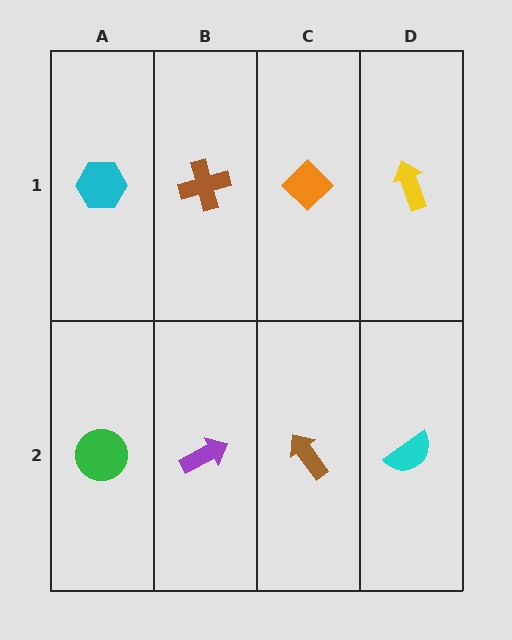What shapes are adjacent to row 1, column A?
A green circle (row 2, column A), a brown cross (row 1, column B).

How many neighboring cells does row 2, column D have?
2.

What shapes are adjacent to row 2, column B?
A brown cross (row 1, column B), a green circle (row 2, column A), a brown arrow (row 2, column C).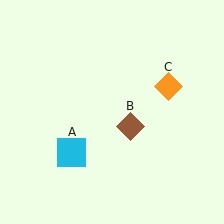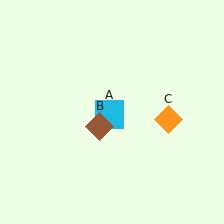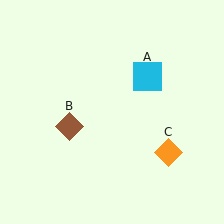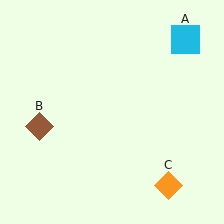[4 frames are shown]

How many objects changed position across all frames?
3 objects changed position: cyan square (object A), brown diamond (object B), orange diamond (object C).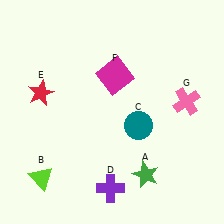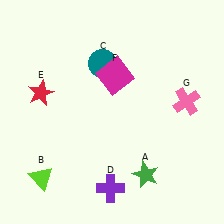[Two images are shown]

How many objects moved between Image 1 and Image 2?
1 object moved between the two images.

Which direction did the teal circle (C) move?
The teal circle (C) moved up.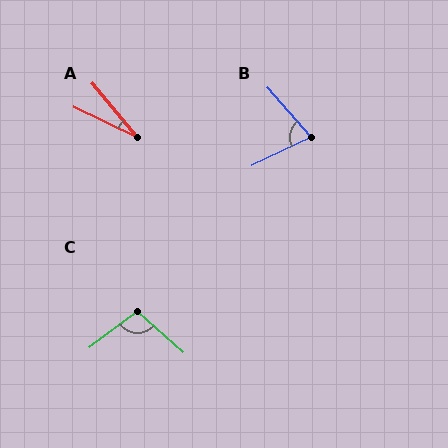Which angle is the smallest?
A, at approximately 24 degrees.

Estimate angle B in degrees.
Approximately 75 degrees.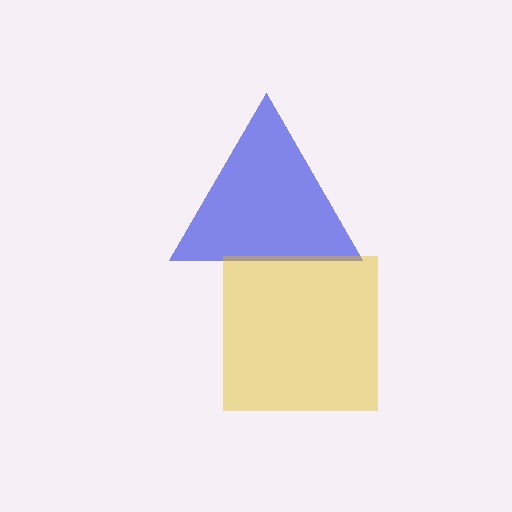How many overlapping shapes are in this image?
There are 2 overlapping shapes in the image.